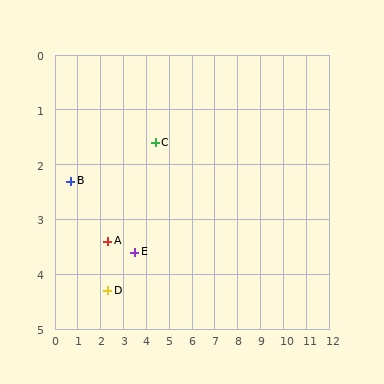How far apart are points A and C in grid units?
Points A and C are about 2.8 grid units apart.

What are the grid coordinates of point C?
Point C is at approximately (4.4, 1.6).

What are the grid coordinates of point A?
Point A is at approximately (2.3, 3.4).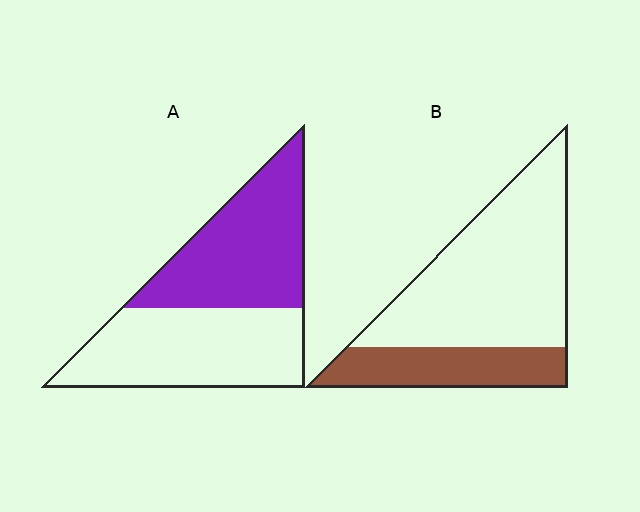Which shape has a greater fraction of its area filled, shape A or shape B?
Shape A.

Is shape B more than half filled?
No.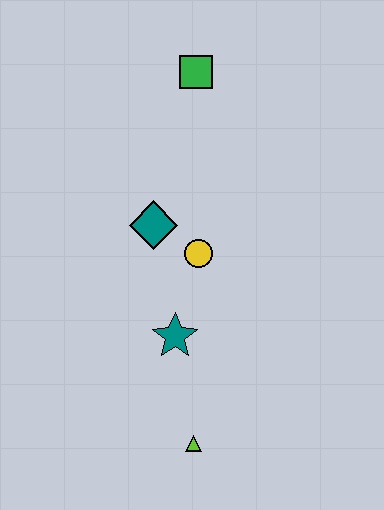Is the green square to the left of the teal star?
No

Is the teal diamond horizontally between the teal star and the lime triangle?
No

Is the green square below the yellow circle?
No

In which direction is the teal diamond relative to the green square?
The teal diamond is below the green square.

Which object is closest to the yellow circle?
The teal diamond is closest to the yellow circle.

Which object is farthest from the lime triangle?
The green square is farthest from the lime triangle.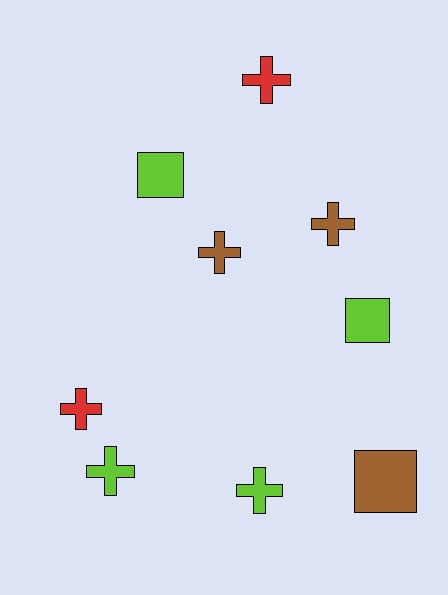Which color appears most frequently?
Lime, with 4 objects.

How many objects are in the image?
There are 9 objects.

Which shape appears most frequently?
Cross, with 6 objects.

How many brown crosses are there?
There are 2 brown crosses.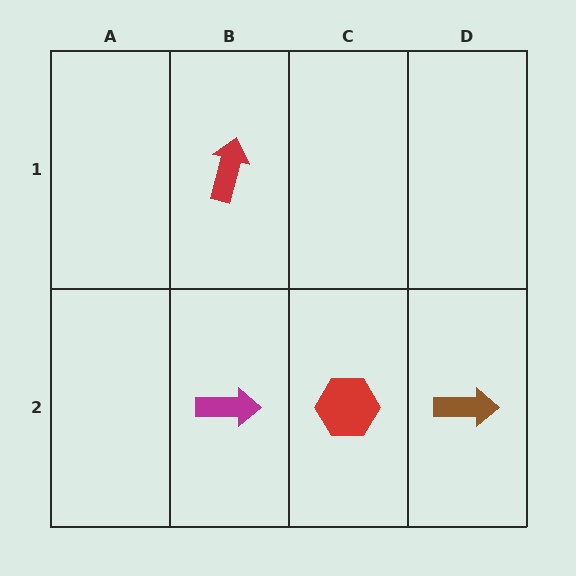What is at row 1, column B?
A red arrow.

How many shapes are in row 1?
1 shape.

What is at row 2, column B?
A magenta arrow.